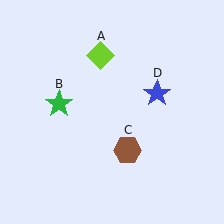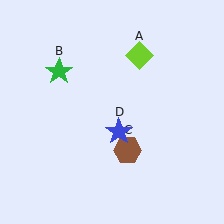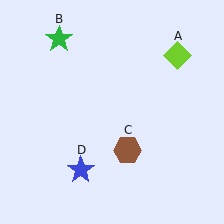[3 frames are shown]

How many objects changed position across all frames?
3 objects changed position: lime diamond (object A), green star (object B), blue star (object D).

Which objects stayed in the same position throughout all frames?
Brown hexagon (object C) remained stationary.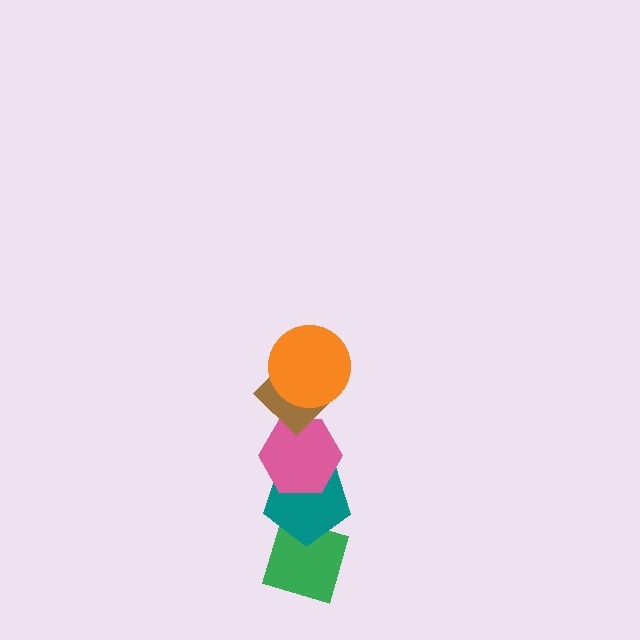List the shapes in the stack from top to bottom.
From top to bottom: the orange circle, the brown diamond, the pink hexagon, the teal pentagon, the green diamond.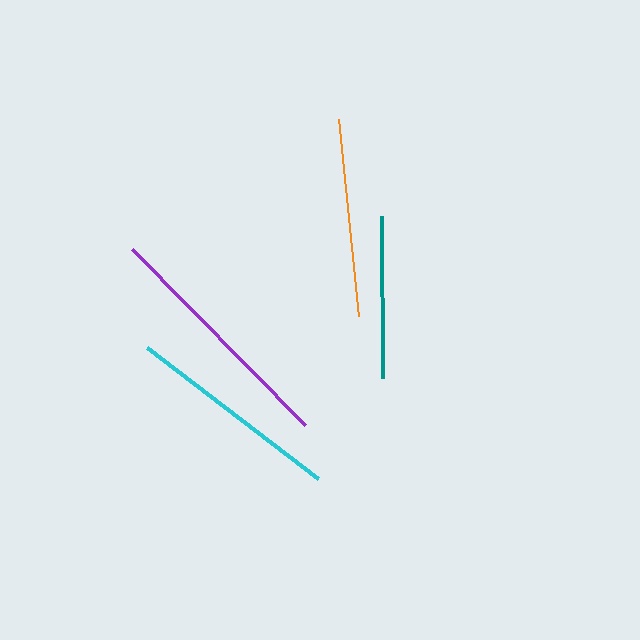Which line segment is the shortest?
The teal line is the shortest at approximately 162 pixels.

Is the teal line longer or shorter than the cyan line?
The cyan line is longer than the teal line.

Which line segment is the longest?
The purple line is the longest at approximately 247 pixels.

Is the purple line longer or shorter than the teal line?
The purple line is longer than the teal line.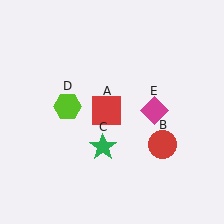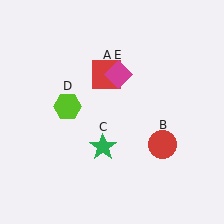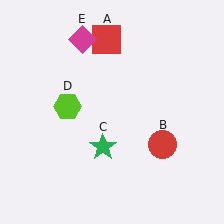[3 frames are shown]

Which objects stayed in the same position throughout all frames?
Red circle (object B) and green star (object C) and lime hexagon (object D) remained stationary.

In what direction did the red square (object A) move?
The red square (object A) moved up.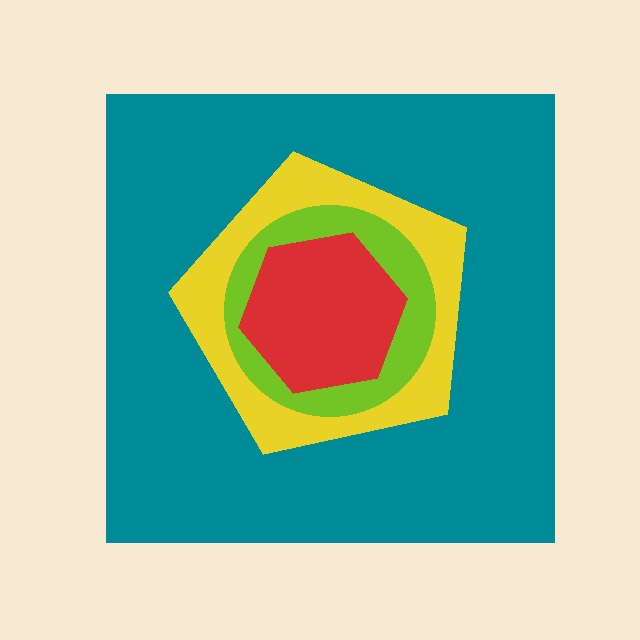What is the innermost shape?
The red hexagon.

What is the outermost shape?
The teal square.